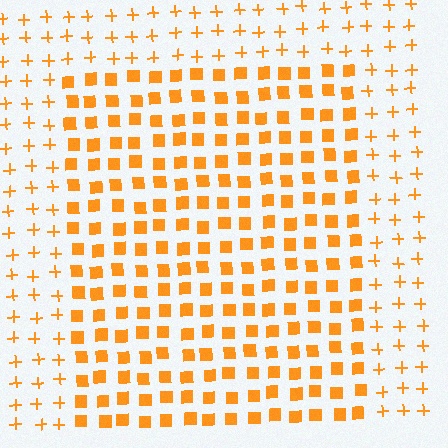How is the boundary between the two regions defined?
The boundary is defined by a change in element shape: squares inside vs. plus signs outside. All elements share the same color and spacing.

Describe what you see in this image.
The image is filled with small orange elements arranged in a uniform grid. A rectangle-shaped region contains squares, while the surrounding area contains plus signs. The boundary is defined purely by the change in element shape.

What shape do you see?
I see a rectangle.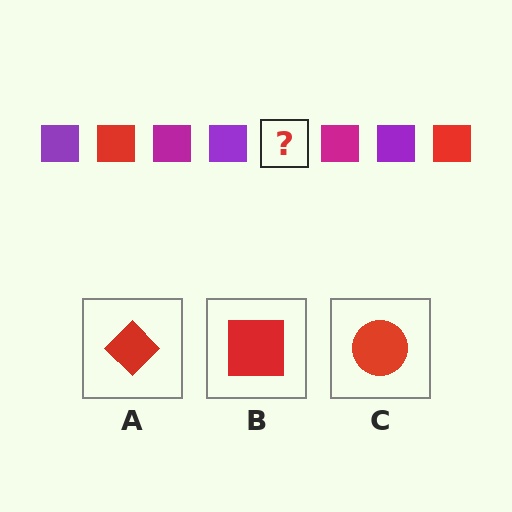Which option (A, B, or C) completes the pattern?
B.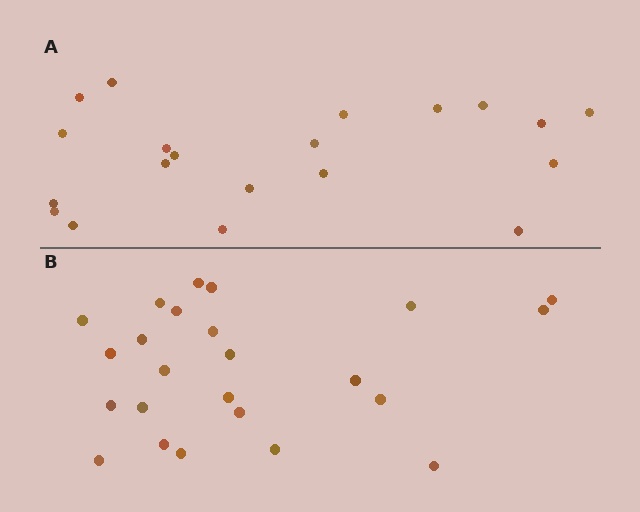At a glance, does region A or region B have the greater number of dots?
Region B (the bottom region) has more dots.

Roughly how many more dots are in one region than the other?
Region B has about 4 more dots than region A.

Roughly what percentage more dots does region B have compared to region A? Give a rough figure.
About 20% more.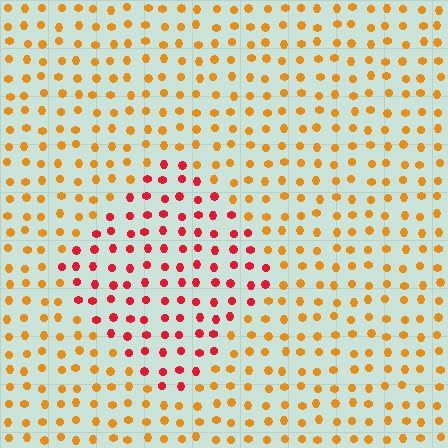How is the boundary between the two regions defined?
The boundary is defined purely by a slight shift in hue (about 42 degrees). Spacing, size, and orientation are identical on both sides.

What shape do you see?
I see a diamond.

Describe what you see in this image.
The image is filled with small orange elements in a uniform arrangement. A diamond-shaped region is visible where the elements are tinted to a slightly different hue, forming a subtle color boundary.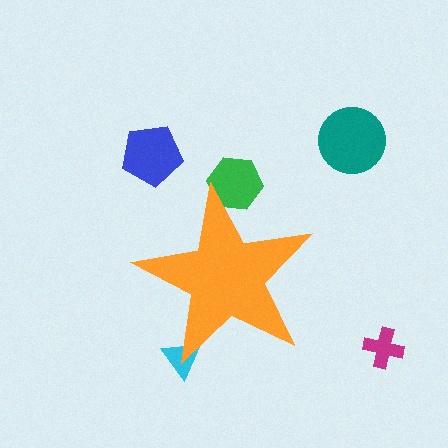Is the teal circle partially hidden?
No, the teal circle is fully visible.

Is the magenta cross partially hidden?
No, the magenta cross is fully visible.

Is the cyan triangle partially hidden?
Yes, the cyan triangle is partially hidden behind the orange star.